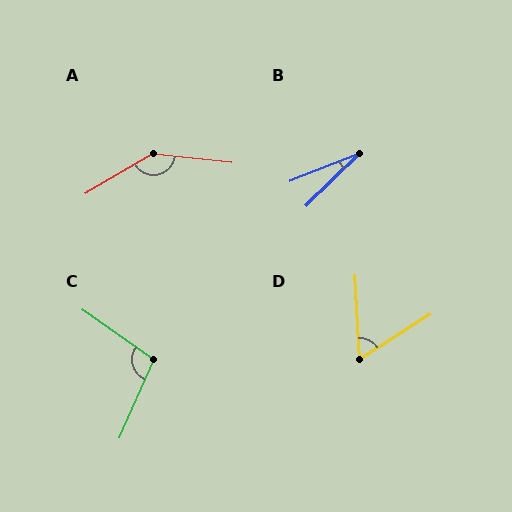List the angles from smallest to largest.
B (24°), D (61°), C (101°), A (143°).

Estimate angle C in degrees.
Approximately 101 degrees.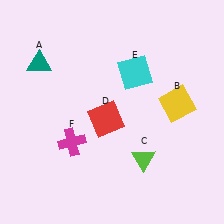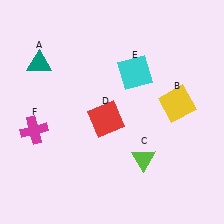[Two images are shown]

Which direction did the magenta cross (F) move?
The magenta cross (F) moved left.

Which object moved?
The magenta cross (F) moved left.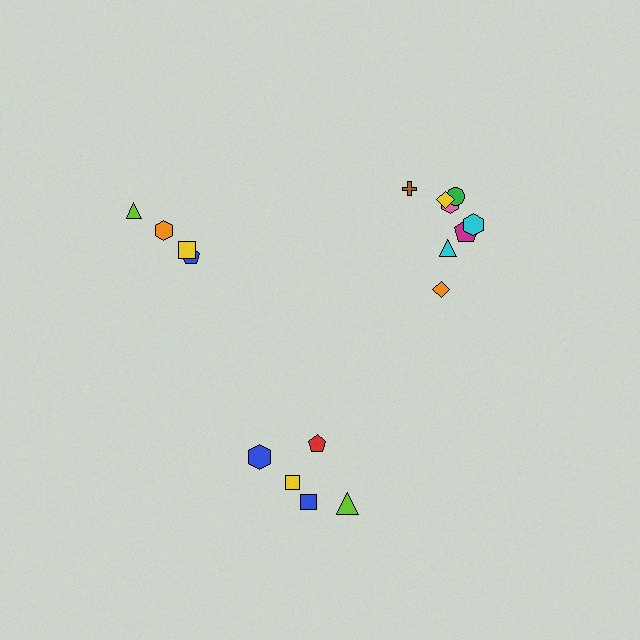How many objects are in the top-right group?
There are 8 objects.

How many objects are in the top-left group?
There are 4 objects.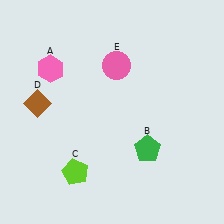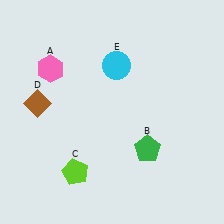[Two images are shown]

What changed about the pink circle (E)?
In Image 1, E is pink. In Image 2, it changed to cyan.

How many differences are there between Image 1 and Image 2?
There is 1 difference between the two images.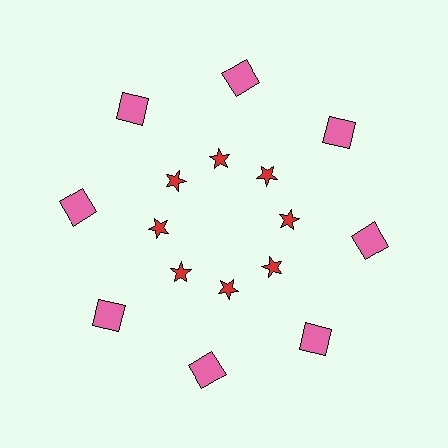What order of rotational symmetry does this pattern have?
This pattern has 8-fold rotational symmetry.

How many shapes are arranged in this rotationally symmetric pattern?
There are 16 shapes, arranged in 8 groups of 2.